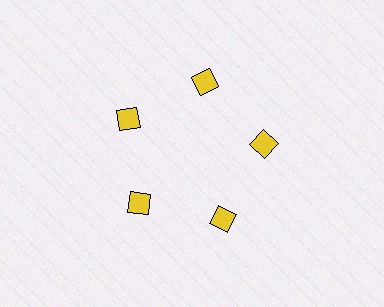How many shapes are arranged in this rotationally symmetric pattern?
There are 5 shapes, arranged in 5 groups of 1.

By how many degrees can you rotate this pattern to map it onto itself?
The pattern maps onto itself every 72 degrees of rotation.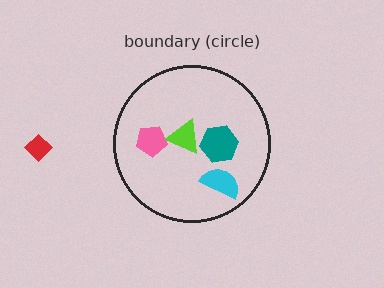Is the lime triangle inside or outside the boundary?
Inside.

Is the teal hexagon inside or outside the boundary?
Inside.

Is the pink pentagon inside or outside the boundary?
Inside.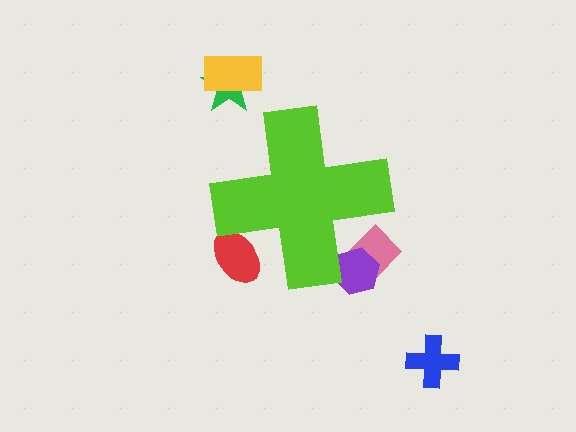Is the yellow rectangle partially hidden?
No, the yellow rectangle is fully visible.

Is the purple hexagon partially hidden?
Yes, the purple hexagon is partially hidden behind the lime cross.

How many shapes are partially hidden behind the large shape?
3 shapes are partially hidden.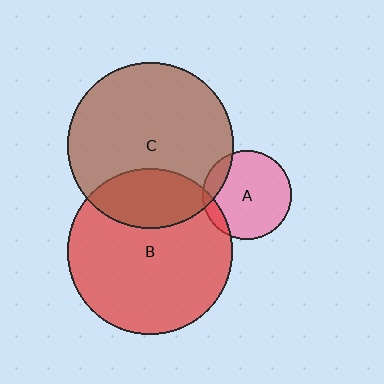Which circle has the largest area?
Circle C (brown).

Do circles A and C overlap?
Yes.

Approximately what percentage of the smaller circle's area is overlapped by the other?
Approximately 15%.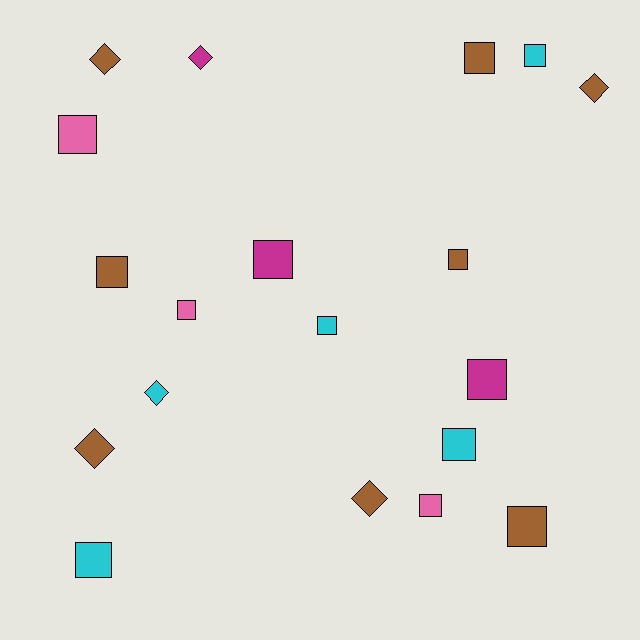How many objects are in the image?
There are 19 objects.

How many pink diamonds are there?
There are no pink diamonds.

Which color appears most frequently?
Brown, with 8 objects.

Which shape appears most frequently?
Square, with 13 objects.